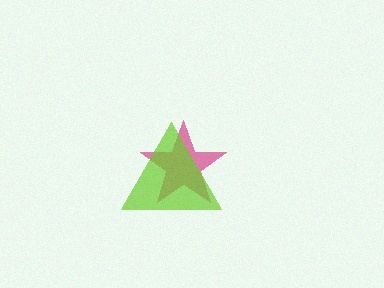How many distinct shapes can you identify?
There are 2 distinct shapes: a magenta star, a lime triangle.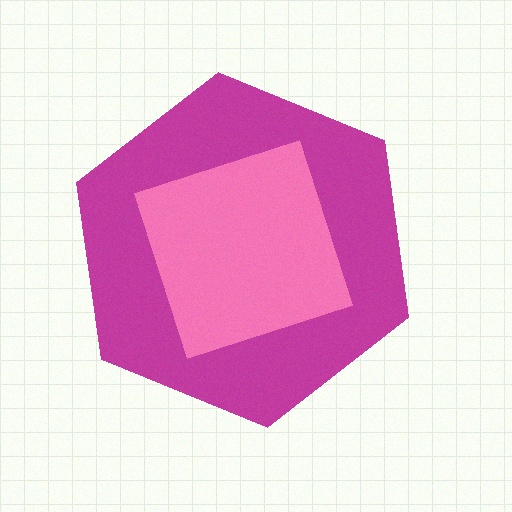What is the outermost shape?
The magenta hexagon.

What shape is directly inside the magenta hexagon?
The pink diamond.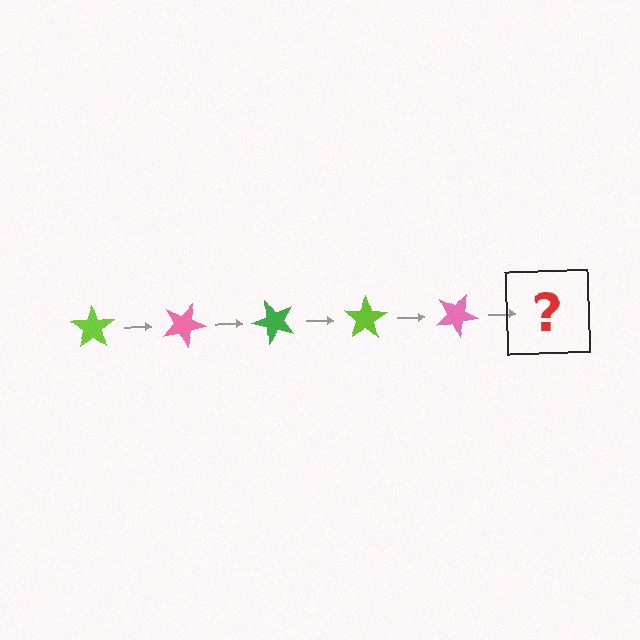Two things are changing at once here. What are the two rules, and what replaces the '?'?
The two rules are that it rotates 25 degrees each step and the color cycles through lime, pink, and green. The '?' should be a green star, rotated 125 degrees from the start.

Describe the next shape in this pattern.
It should be a green star, rotated 125 degrees from the start.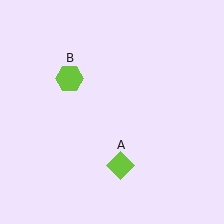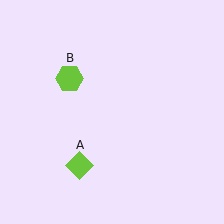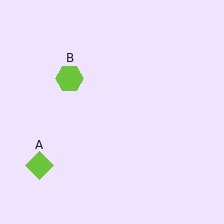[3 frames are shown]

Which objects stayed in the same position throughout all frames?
Lime hexagon (object B) remained stationary.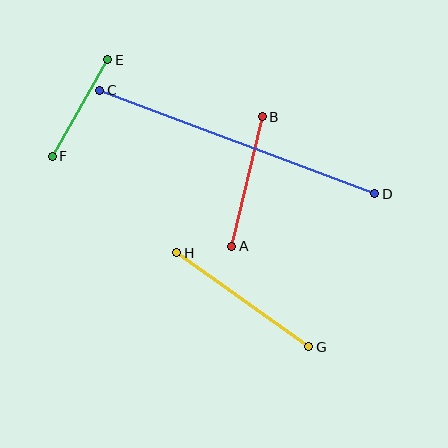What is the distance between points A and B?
The distance is approximately 133 pixels.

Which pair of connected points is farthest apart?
Points C and D are farthest apart.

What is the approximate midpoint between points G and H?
The midpoint is at approximately (243, 300) pixels.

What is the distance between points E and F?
The distance is approximately 111 pixels.